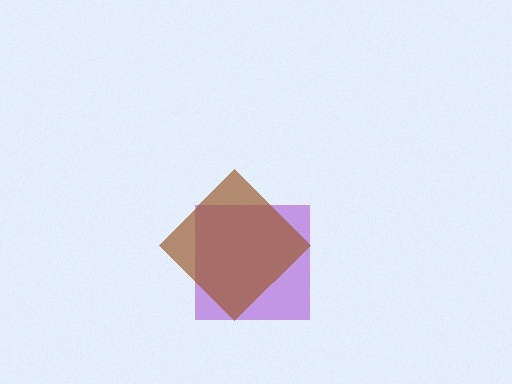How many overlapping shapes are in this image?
There are 2 overlapping shapes in the image.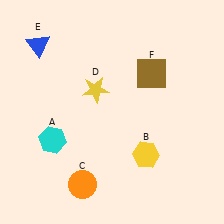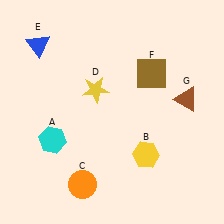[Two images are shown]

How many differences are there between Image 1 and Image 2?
There is 1 difference between the two images.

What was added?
A brown triangle (G) was added in Image 2.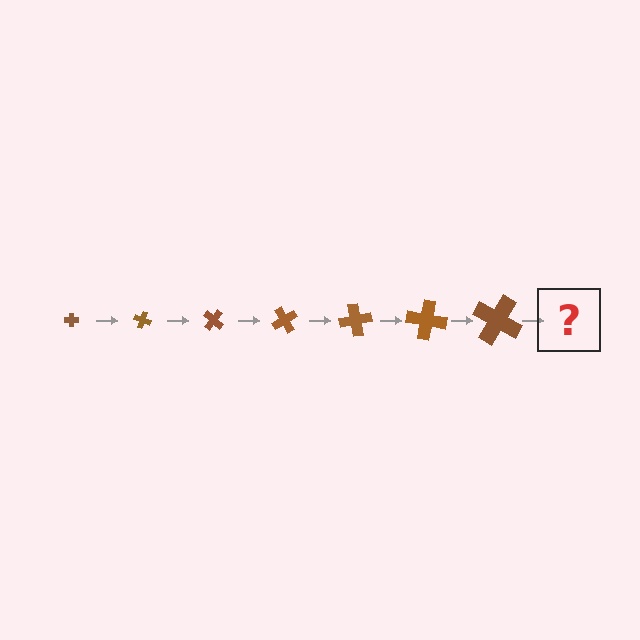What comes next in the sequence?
The next element should be a cross, larger than the previous one and rotated 140 degrees from the start.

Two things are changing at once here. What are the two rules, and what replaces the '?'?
The two rules are that the cross grows larger each step and it rotates 20 degrees each step. The '?' should be a cross, larger than the previous one and rotated 140 degrees from the start.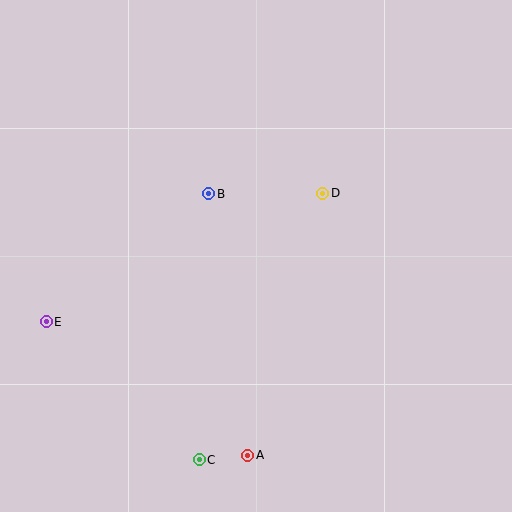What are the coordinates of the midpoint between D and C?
The midpoint between D and C is at (261, 327).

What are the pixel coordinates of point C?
Point C is at (199, 460).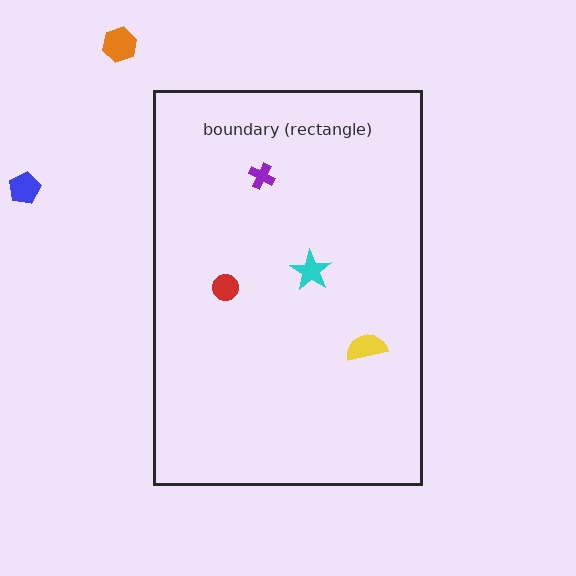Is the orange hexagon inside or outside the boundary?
Outside.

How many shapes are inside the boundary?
4 inside, 2 outside.